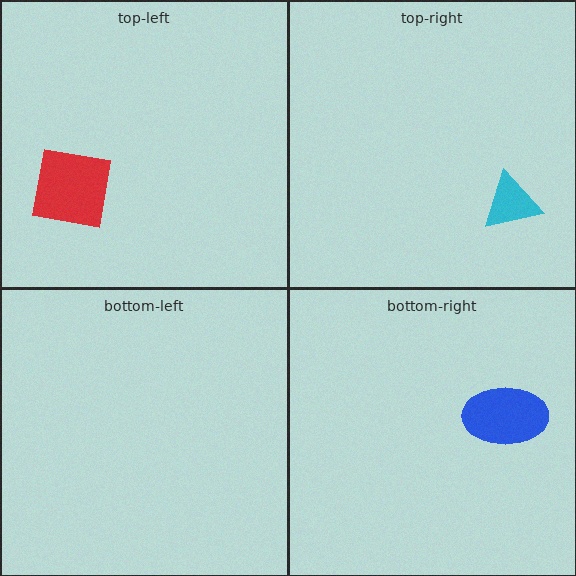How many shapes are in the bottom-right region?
1.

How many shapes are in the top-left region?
1.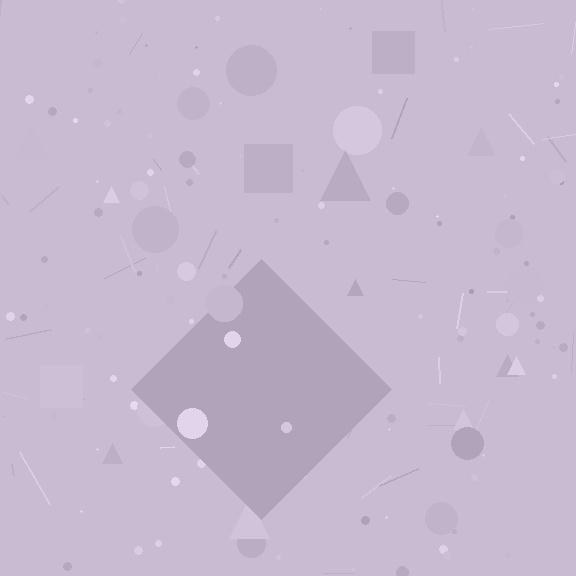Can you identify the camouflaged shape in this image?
The camouflaged shape is a diamond.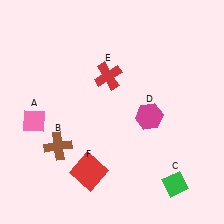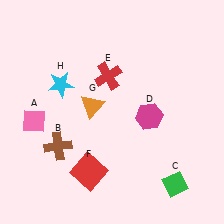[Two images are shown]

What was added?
An orange triangle (G), a cyan star (H) were added in Image 2.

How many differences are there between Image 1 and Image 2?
There are 2 differences between the two images.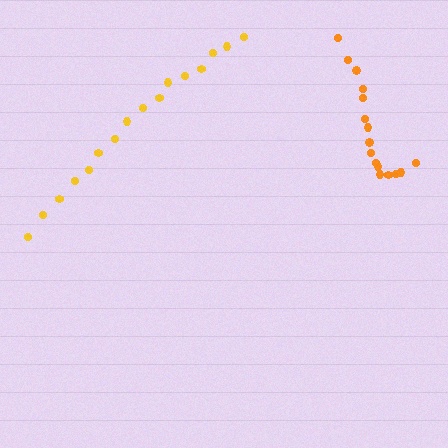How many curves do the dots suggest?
There are 2 distinct paths.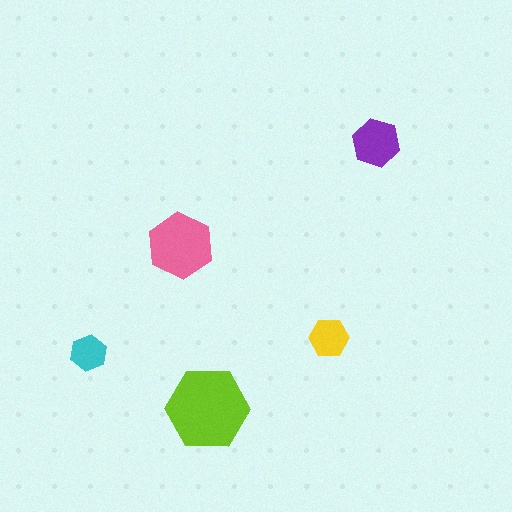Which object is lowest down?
The lime hexagon is bottommost.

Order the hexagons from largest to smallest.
the lime one, the pink one, the purple one, the yellow one, the cyan one.